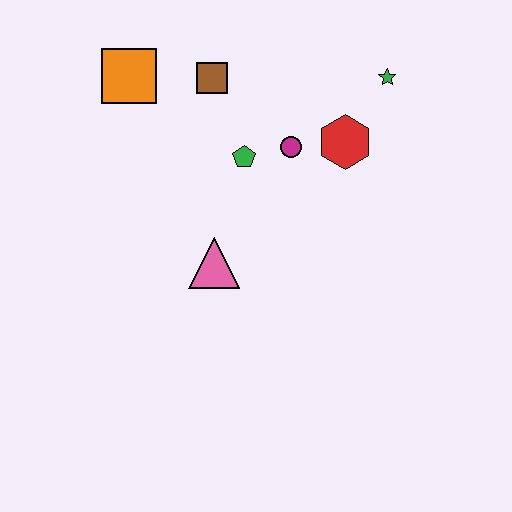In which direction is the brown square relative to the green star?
The brown square is to the left of the green star.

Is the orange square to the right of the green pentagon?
No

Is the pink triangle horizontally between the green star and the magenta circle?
No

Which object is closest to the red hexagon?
The magenta circle is closest to the red hexagon.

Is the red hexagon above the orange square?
No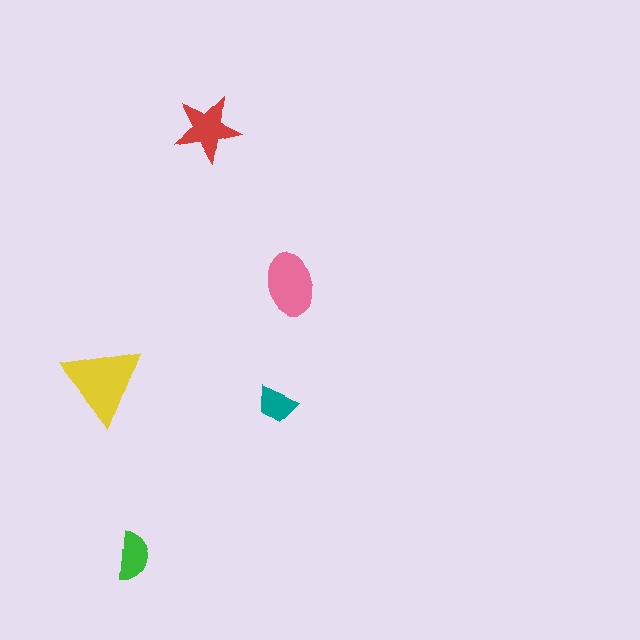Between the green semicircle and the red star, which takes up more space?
The red star.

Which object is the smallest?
The teal trapezoid.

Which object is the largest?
The yellow triangle.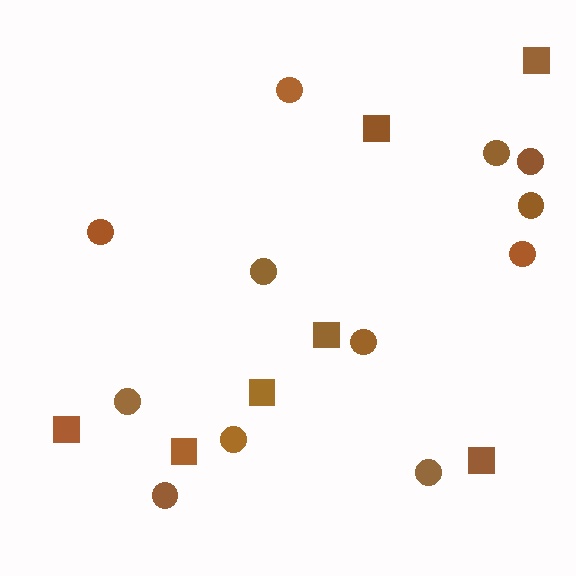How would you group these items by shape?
There are 2 groups: one group of squares (7) and one group of circles (12).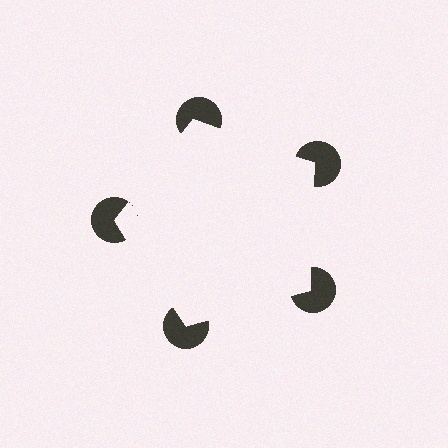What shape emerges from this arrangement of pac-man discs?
An illusory pentagon — its edges are inferred from the aligned wedge cuts in the pac-man discs, not physically drawn.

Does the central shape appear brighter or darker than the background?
It typically appears slightly brighter than the background, even though no actual brightness change is drawn.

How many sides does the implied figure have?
5 sides.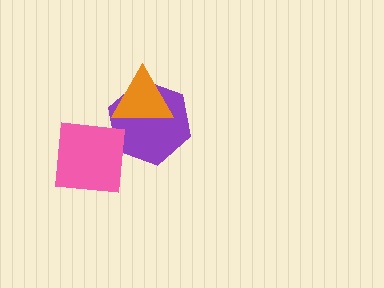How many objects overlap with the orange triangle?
1 object overlaps with the orange triangle.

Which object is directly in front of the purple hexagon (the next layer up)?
The orange triangle is directly in front of the purple hexagon.